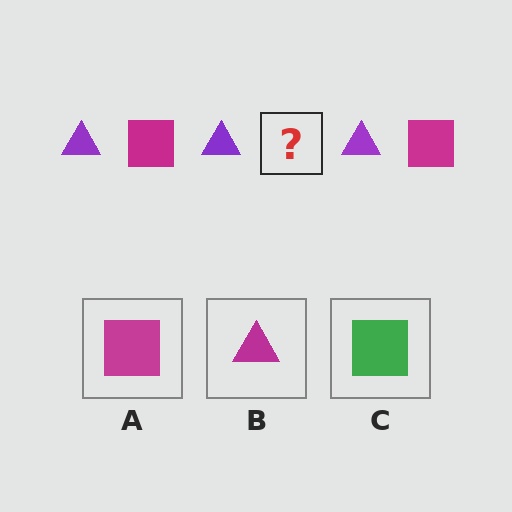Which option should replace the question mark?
Option A.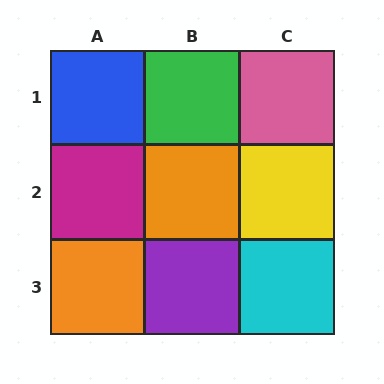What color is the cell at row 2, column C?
Yellow.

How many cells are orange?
2 cells are orange.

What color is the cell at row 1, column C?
Pink.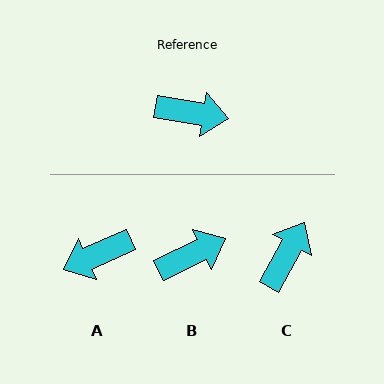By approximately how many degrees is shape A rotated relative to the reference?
Approximately 146 degrees clockwise.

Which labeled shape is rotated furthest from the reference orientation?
A, about 146 degrees away.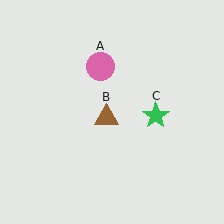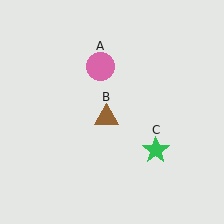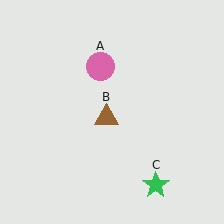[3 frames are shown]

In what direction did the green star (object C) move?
The green star (object C) moved down.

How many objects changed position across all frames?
1 object changed position: green star (object C).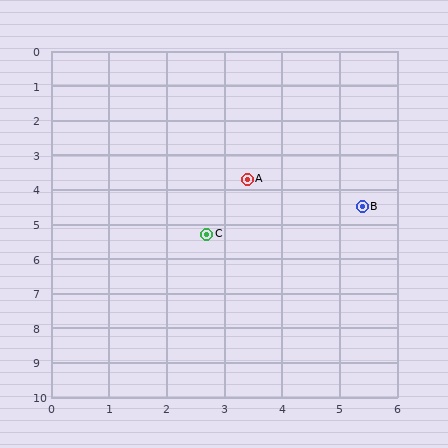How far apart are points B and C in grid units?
Points B and C are about 2.8 grid units apart.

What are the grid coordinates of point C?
Point C is at approximately (2.7, 5.3).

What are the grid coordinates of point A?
Point A is at approximately (3.4, 3.7).